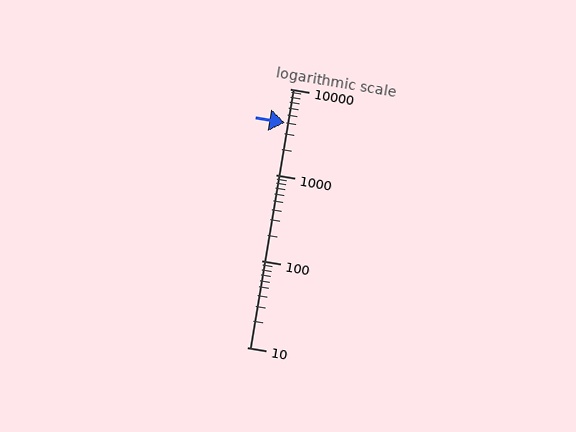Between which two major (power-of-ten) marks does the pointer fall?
The pointer is between 1000 and 10000.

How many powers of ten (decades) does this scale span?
The scale spans 3 decades, from 10 to 10000.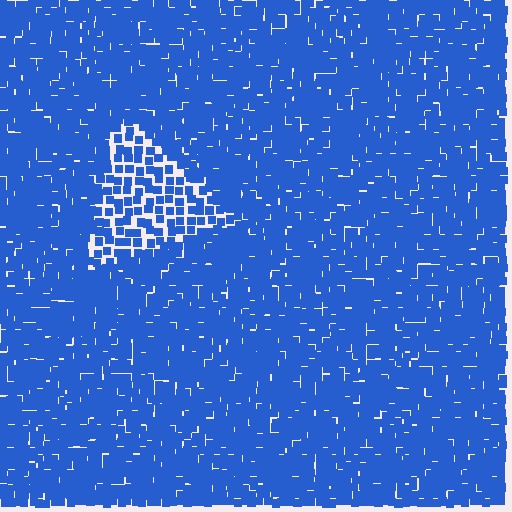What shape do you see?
I see a triangle.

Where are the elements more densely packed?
The elements are more densely packed outside the triangle boundary.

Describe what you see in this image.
The image contains small blue elements arranged at two different densities. A triangle-shaped region is visible where the elements are less densely packed than the surrounding area.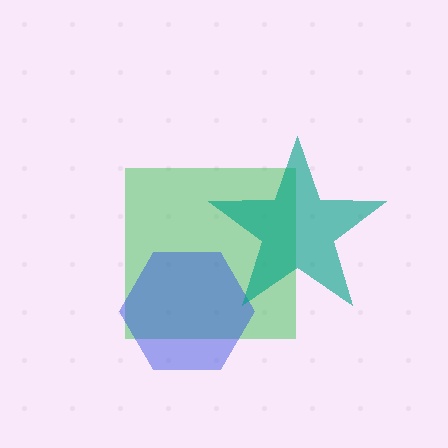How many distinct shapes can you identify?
There are 3 distinct shapes: a green square, a blue hexagon, a teal star.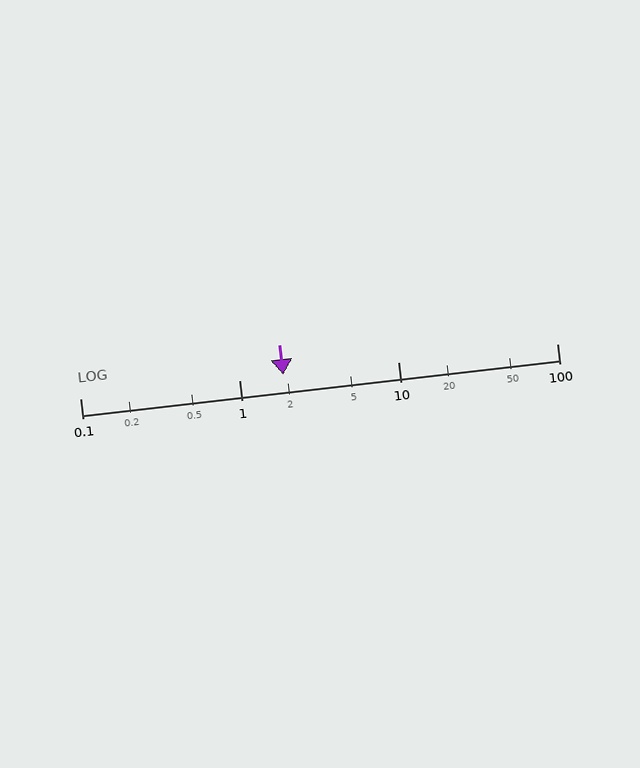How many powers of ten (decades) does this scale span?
The scale spans 3 decades, from 0.1 to 100.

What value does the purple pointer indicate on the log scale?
The pointer indicates approximately 1.9.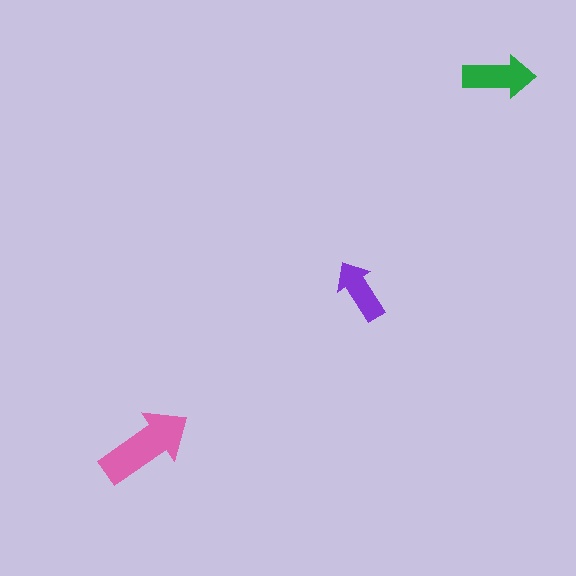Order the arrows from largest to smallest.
the pink one, the green one, the purple one.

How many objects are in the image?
There are 3 objects in the image.